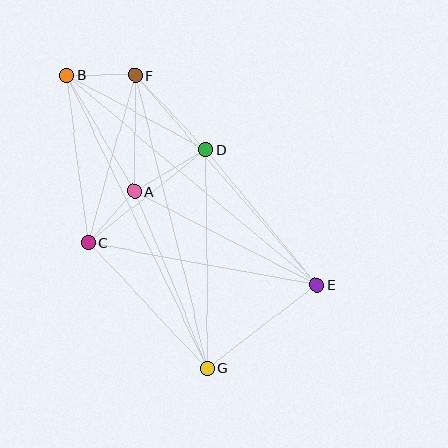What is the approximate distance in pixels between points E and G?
The distance between E and G is approximately 137 pixels.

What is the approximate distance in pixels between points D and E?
The distance between D and E is approximately 174 pixels.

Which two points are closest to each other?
Points B and F are closest to each other.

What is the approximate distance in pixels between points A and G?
The distance between A and G is approximately 191 pixels.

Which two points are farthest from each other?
Points B and E are farthest from each other.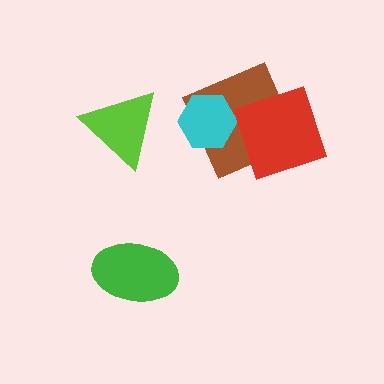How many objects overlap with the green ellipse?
0 objects overlap with the green ellipse.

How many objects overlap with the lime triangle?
0 objects overlap with the lime triangle.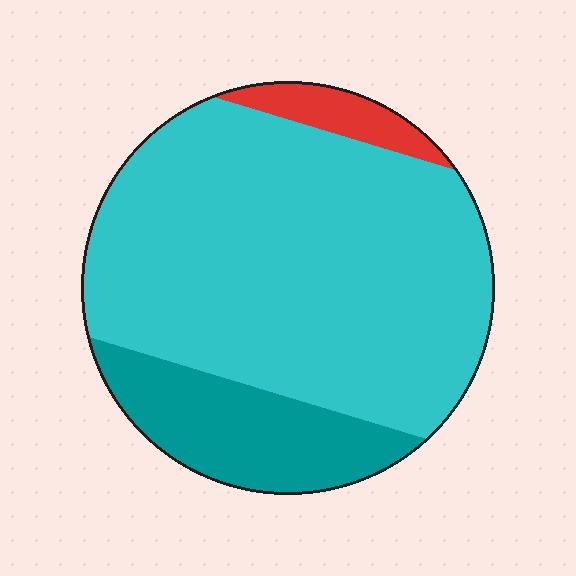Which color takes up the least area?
Red, at roughly 5%.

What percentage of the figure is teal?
Teal takes up about one fifth (1/5) of the figure.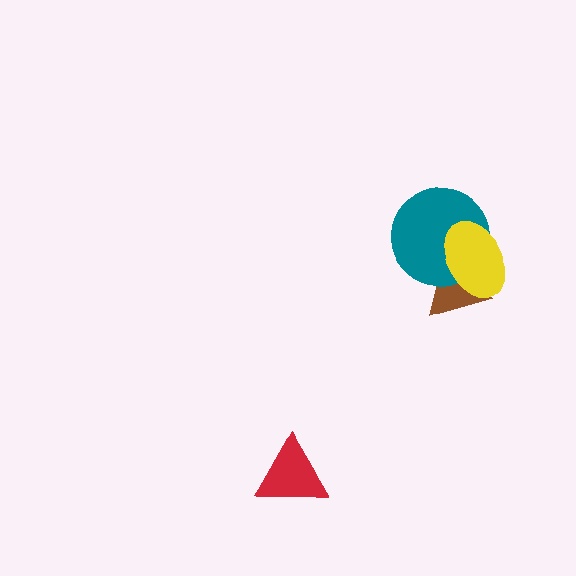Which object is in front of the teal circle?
The yellow ellipse is in front of the teal circle.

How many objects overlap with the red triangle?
0 objects overlap with the red triangle.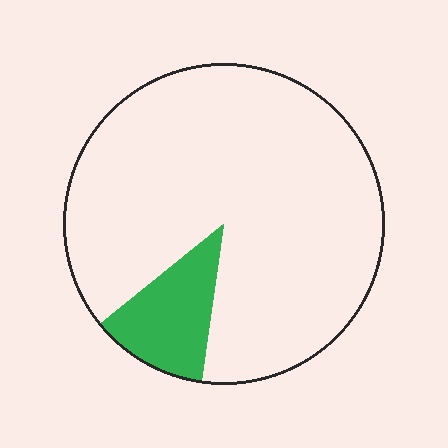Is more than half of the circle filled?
No.